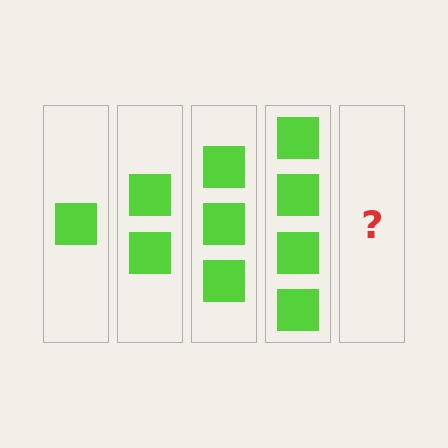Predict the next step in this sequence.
The next step is 5 squares.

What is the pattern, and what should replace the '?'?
The pattern is that each step adds one more square. The '?' should be 5 squares.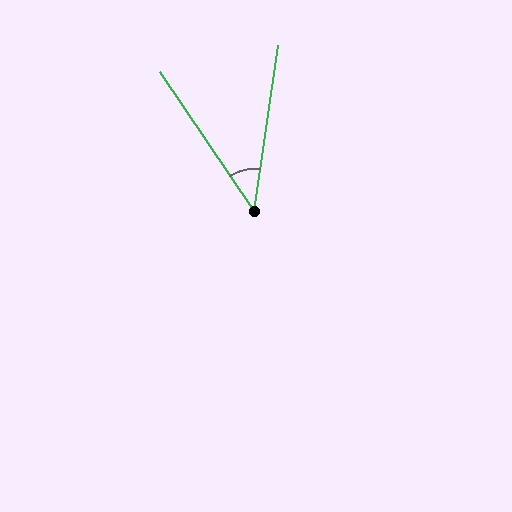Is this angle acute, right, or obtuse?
It is acute.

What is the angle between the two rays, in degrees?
Approximately 42 degrees.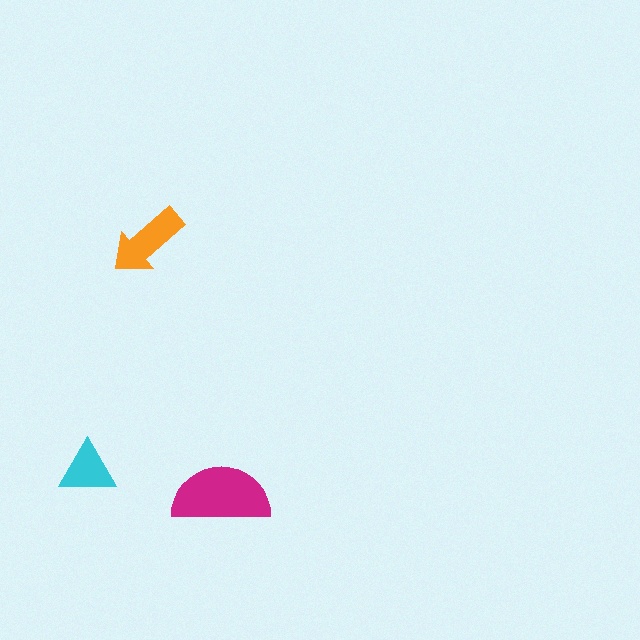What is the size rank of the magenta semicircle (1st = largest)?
1st.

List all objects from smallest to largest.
The cyan triangle, the orange arrow, the magenta semicircle.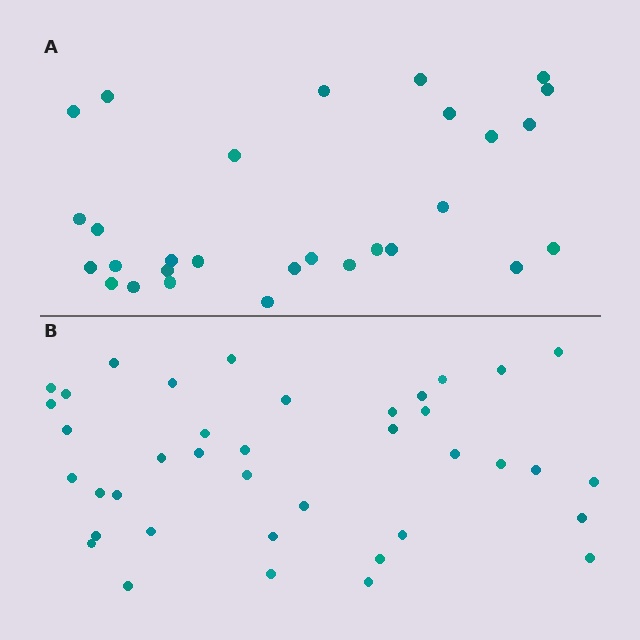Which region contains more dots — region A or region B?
Region B (the bottom region) has more dots.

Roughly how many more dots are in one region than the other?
Region B has roughly 10 or so more dots than region A.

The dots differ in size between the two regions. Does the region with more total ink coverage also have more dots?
No. Region A has more total ink coverage because its dots are larger, but region B actually contains more individual dots. Total area can be misleading — the number of items is what matters here.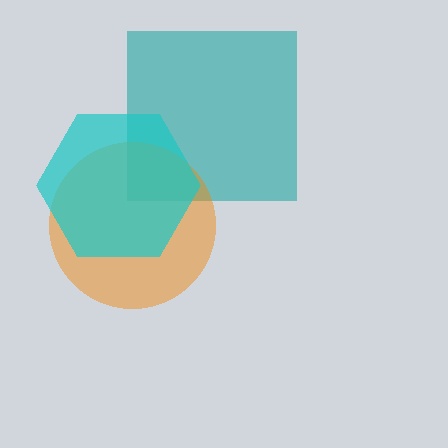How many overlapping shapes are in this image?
There are 3 overlapping shapes in the image.